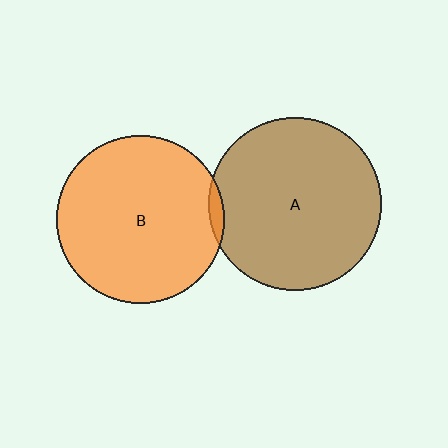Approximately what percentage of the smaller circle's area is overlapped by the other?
Approximately 5%.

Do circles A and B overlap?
Yes.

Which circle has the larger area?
Circle A (brown).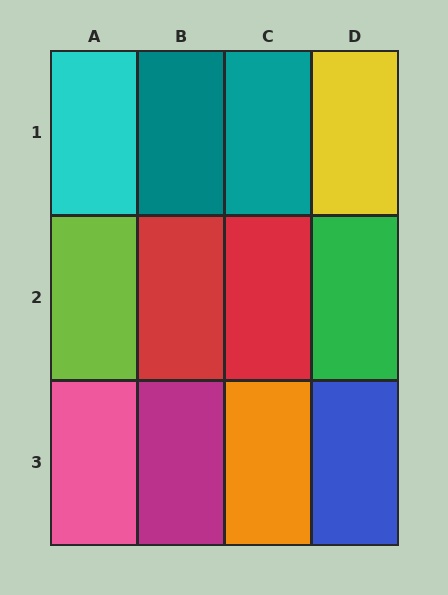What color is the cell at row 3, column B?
Magenta.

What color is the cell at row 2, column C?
Red.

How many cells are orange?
1 cell is orange.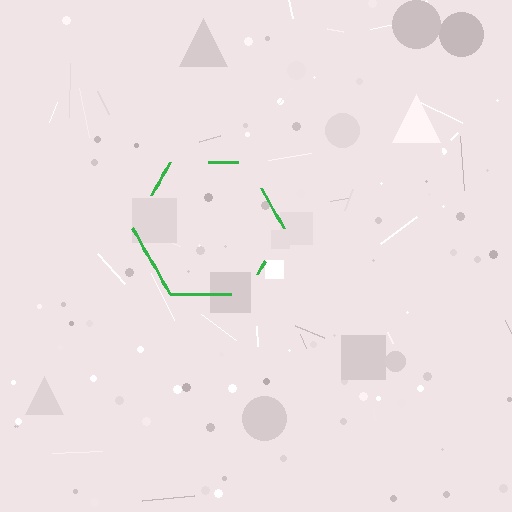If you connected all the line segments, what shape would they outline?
They would outline a hexagon.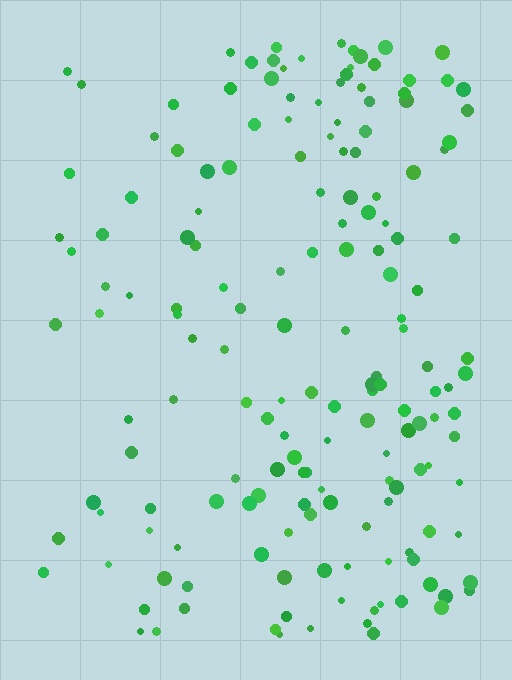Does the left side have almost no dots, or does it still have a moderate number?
Still a moderate number, just noticeably fewer than the right.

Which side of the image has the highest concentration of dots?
The right.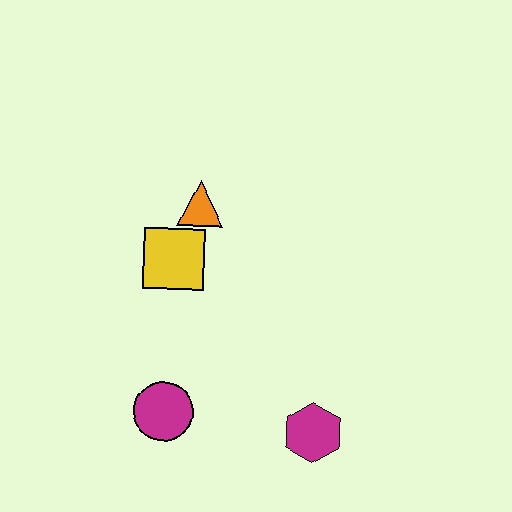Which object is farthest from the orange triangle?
The magenta hexagon is farthest from the orange triangle.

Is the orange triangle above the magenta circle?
Yes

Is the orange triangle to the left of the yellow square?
No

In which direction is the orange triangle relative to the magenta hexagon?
The orange triangle is above the magenta hexagon.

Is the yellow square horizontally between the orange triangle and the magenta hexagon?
No